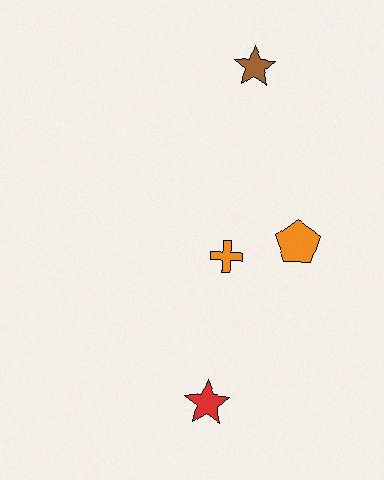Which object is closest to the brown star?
The orange pentagon is closest to the brown star.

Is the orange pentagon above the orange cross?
Yes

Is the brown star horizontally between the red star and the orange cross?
No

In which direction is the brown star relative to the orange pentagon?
The brown star is above the orange pentagon.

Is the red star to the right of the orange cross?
No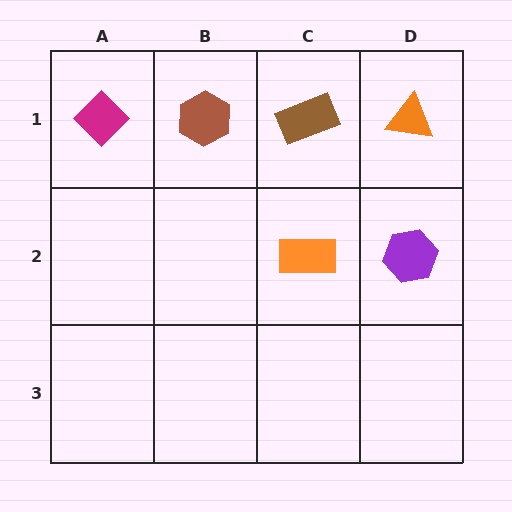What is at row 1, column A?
A magenta diamond.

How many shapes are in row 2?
2 shapes.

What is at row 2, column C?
An orange rectangle.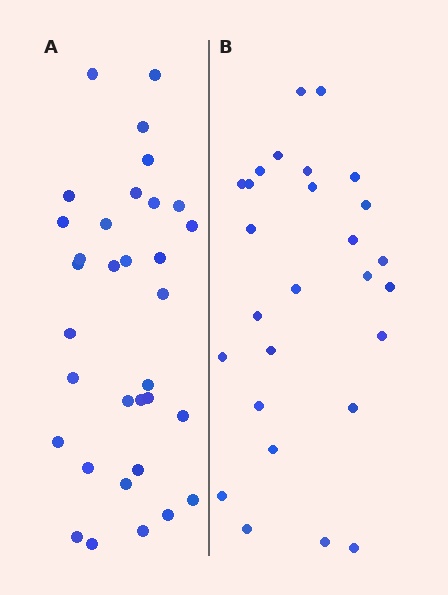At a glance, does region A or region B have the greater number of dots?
Region A (the left region) has more dots.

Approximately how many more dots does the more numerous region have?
Region A has about 6 more dots than region B.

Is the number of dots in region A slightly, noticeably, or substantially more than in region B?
Region A has only slightly more — the two regions are fairly close. The ratio is roughly 1.2 to 1.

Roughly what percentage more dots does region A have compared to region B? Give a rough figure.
About 20% more.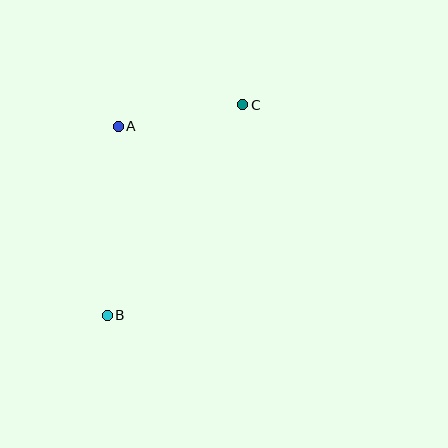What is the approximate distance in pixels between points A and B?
The distance between A and B is approximately 190 pixels.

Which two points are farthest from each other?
Points B and C are farthest from each other.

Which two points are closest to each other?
Points A and C are closest to each other.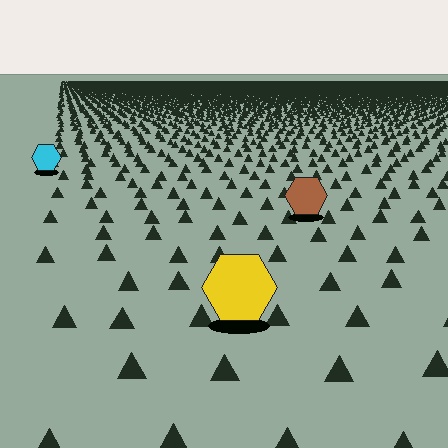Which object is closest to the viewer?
The yellow hexagon is closest. The texture marks near it are larger and more spread out.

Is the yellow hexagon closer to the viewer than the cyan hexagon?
Yes. The yellow hexagon is closer — you can tell from the texture gradient: the ground texture is coarser near it.